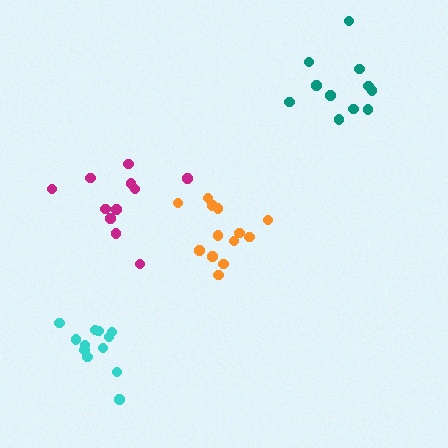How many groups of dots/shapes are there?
There are 4 groups.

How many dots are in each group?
Group 1: 13 dots, Group 2: 11 dots, Group 3: 11 dots, Group 4: 12 dots (47 total).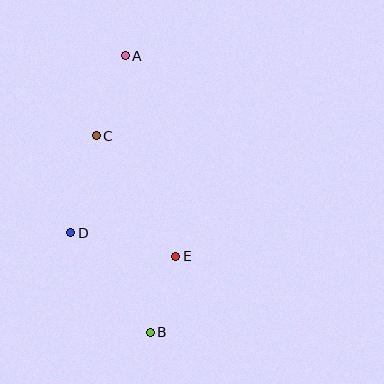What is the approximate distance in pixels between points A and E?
The distance between A and E is approximately 207 pixels.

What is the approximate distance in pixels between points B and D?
The distance between B and D is approximately 127 pixels.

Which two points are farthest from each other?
Points A and B are farthest from each other.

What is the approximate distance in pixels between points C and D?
The distance between C and D is approximately 100 pixels.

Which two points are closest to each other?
Points B and E are closest to each other.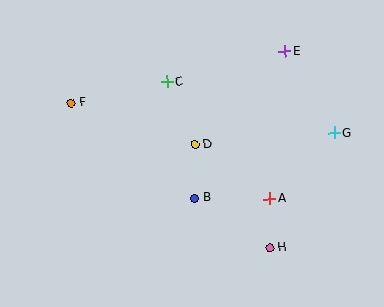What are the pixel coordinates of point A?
Point A is at (270, 198).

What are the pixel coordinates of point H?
Point H is at (270, 248).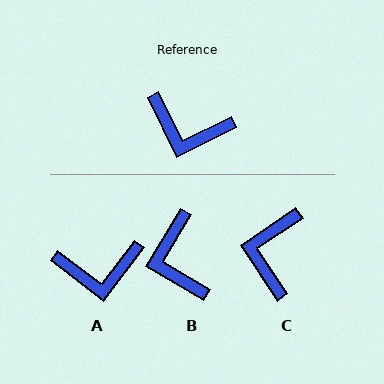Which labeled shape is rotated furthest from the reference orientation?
C, about 83 degrees away.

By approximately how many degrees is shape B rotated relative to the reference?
Approximately 57 degrees clockwise.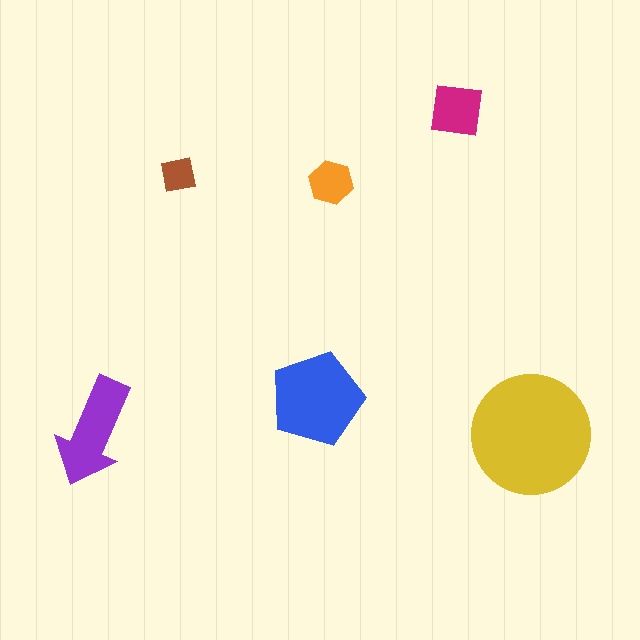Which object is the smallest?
The brown square.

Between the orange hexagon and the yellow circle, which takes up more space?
The yellow circle.